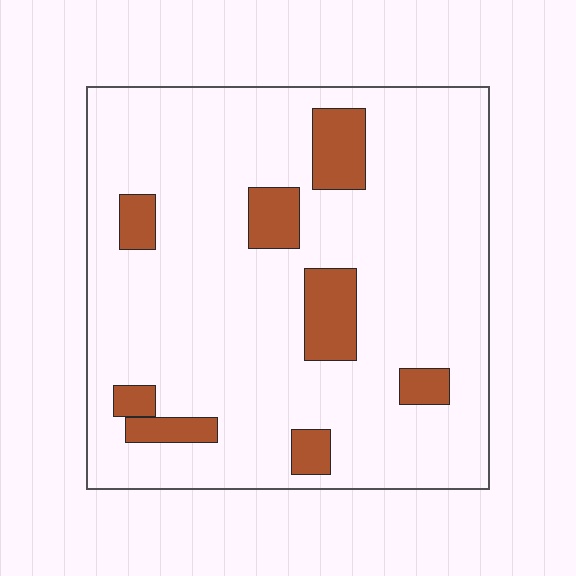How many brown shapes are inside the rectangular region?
8.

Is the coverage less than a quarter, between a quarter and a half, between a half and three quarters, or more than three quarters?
Less than a quarter.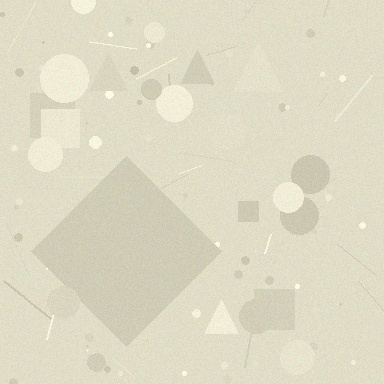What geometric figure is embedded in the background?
A diamond is embedded in the background.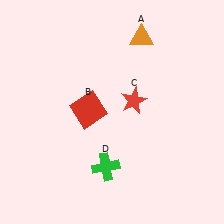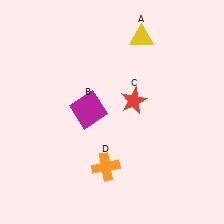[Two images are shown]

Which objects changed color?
A changed from orange to yellow. B changed from red to magenta. D changed from green to orange.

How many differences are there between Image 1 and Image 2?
There are 3 differences between the two images.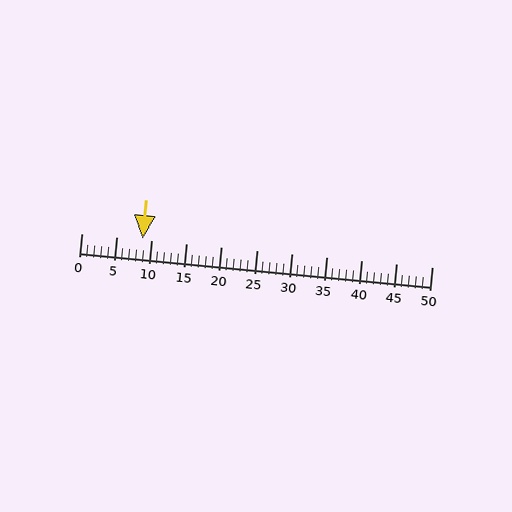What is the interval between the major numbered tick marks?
The major tick marks are spaced 5 units apart.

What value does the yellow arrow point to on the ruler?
The yellow arrow points to approximately 9.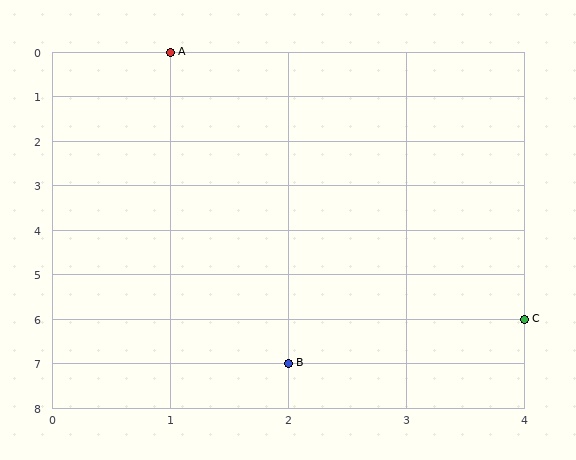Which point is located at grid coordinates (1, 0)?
Point A is at (1, 0).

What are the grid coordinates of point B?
Point B is at grid coordinates (2, 7).